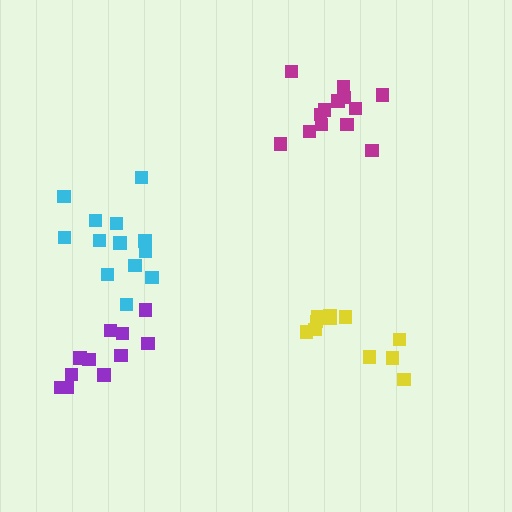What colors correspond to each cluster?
The clusters are colored: cyan, purple, yellow, magenta.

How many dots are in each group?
Group 1: 13 dots, Group 2: 11 dots, Group 3: 11 dots, Group 4: 13 dots (48 total).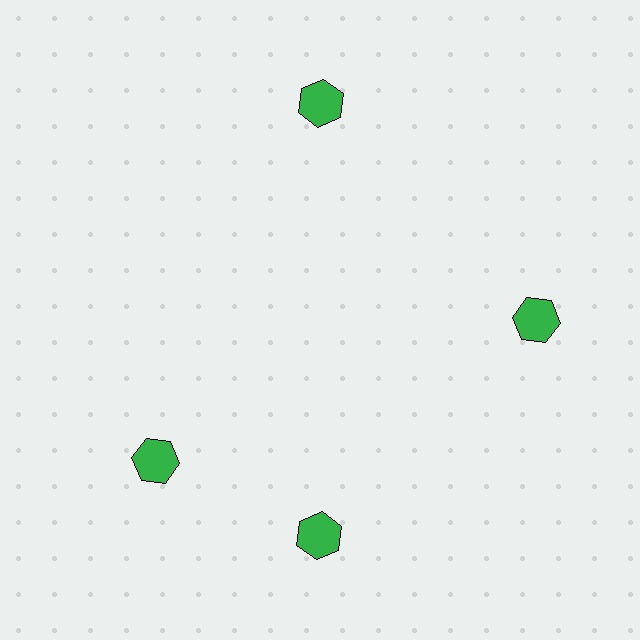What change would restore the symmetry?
The symmetry would be restored by rotating it back into even spacing with its neighbors so that all 4 hexagons sit at equal angles and equal distance from the center.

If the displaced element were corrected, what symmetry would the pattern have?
It would have 4-fold rotational symmetry — the pattern would map onto itself every 90 degrees.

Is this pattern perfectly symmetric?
No. The 4 green hexagons are arranged in a ring, but one element near the 9 o'clock position is rotated out of alignment along the ring, breaking the 4-fold rotational symmetry.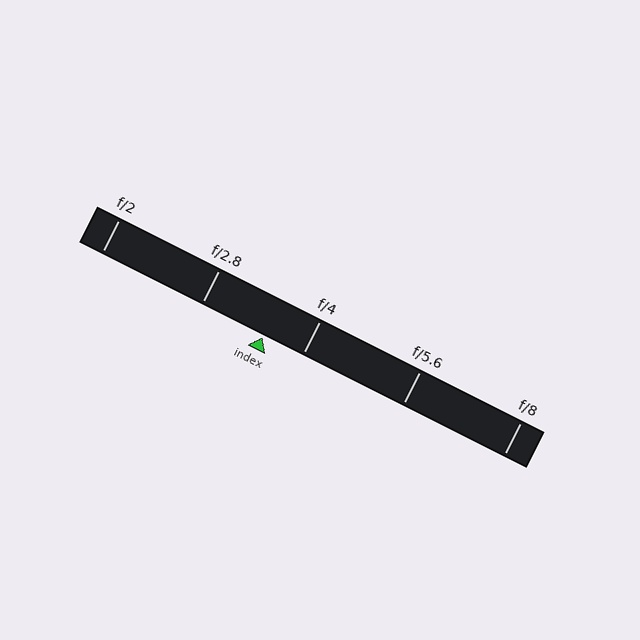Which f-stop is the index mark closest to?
The index mark is closest to f/4.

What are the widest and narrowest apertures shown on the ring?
The widest aperture shown is f/2 and the narrowest is f/8.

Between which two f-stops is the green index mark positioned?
The index mark is between f/2.8 and f/4.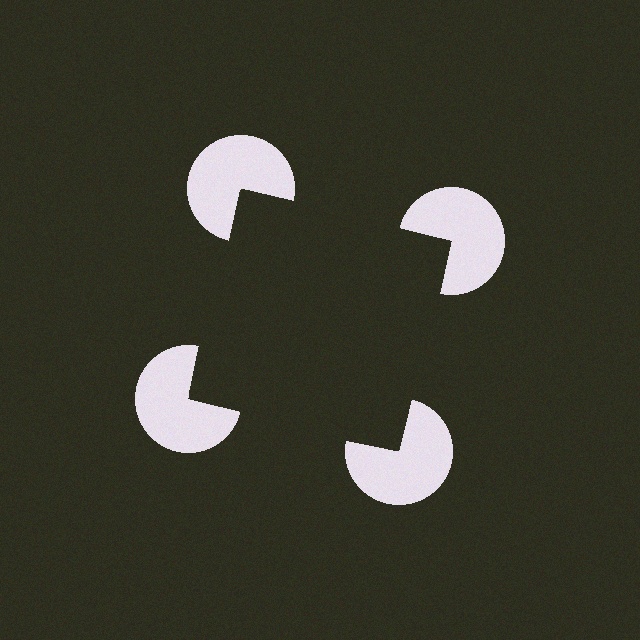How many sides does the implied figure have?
4 sides.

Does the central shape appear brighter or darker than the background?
It typically appears slightly darker than the background, even though no actual brightness change is drawn.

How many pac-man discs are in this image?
There are 4 — one at each vertex of the illusory square.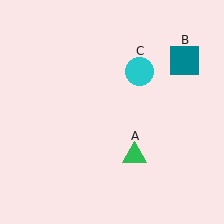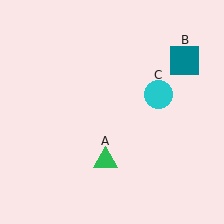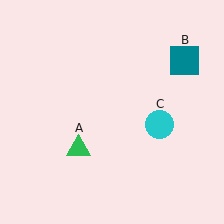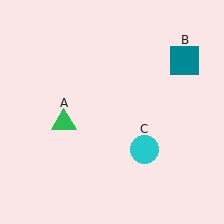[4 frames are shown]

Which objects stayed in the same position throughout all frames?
Teal square (object B) remained stationary.